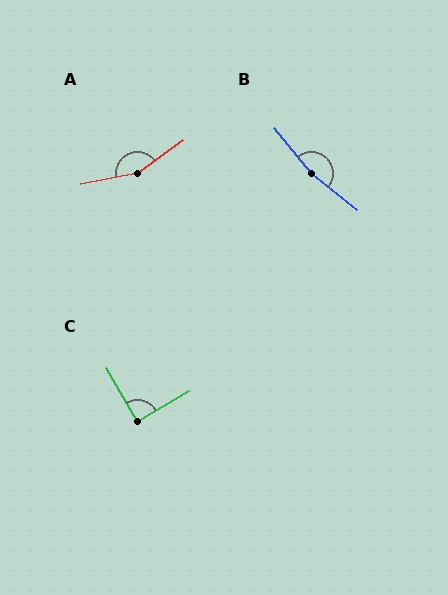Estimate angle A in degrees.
Approximately 154 degrees.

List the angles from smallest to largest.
C (89°), A (154°), B (167°).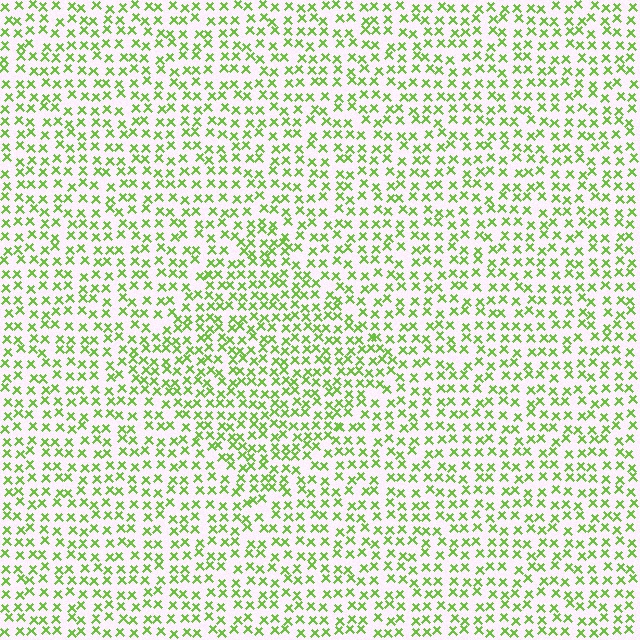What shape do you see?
I see a diamond.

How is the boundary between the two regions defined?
The boundary is defined by a change in element density (approximately 1.4x ratio). All elements are the same color, size, and shape.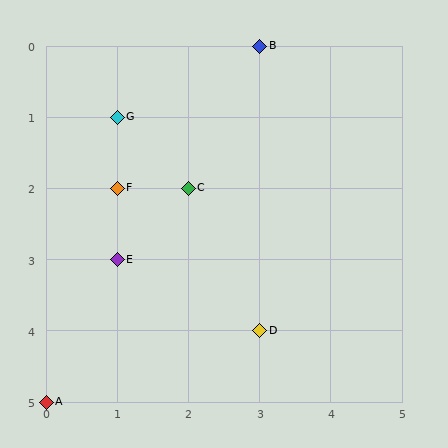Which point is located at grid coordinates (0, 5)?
Point A is at (0, 5).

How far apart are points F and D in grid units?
Points F and D are 2 columns and 2 rows apart (about 2.8 grid units diagonally).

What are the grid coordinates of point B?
Point B is at grid coordinates (3, 0).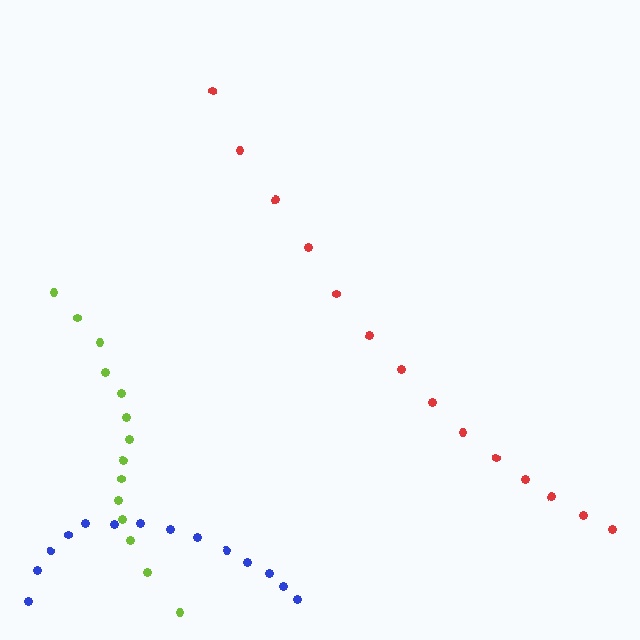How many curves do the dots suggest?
There are 3 distinct paths.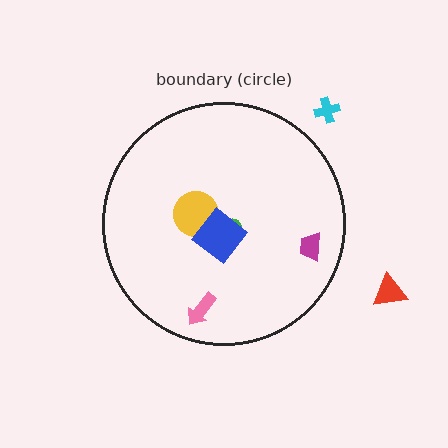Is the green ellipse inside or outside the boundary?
Inside.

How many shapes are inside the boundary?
5 inside, 2 outside.